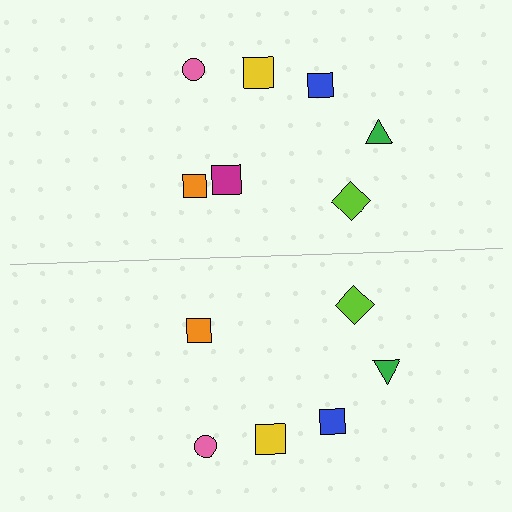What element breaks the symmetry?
A magenta square is missing from the bottom side.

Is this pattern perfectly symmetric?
No, the pattern is not perfectly symmetric. A magenta square is missing from the bottom side.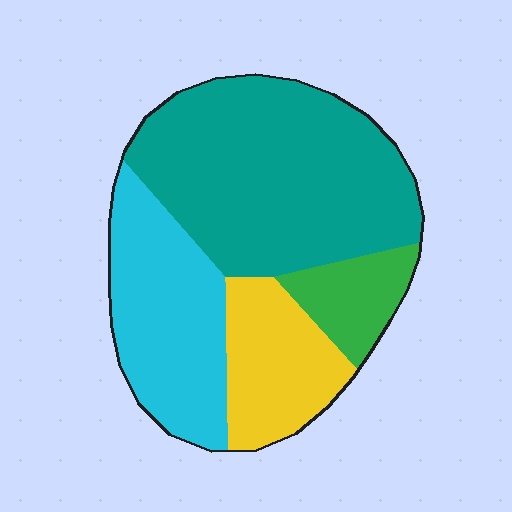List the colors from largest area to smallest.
From largest to smallest: teal, cyan, yellow, green.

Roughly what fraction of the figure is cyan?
Cyan takes up between a quarter and a half of the figure.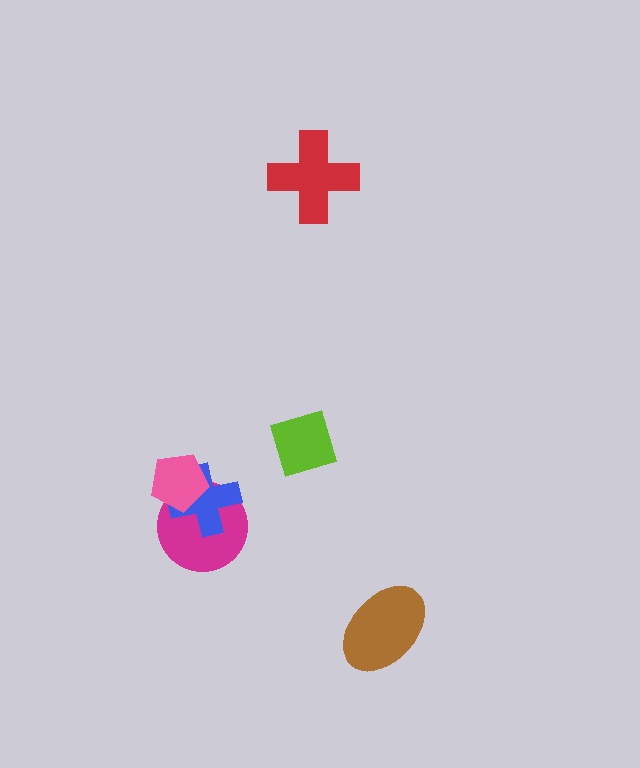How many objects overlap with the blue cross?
2 objects overlap with the blue cross.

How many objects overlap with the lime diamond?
0 objects overlap with the lime diamond.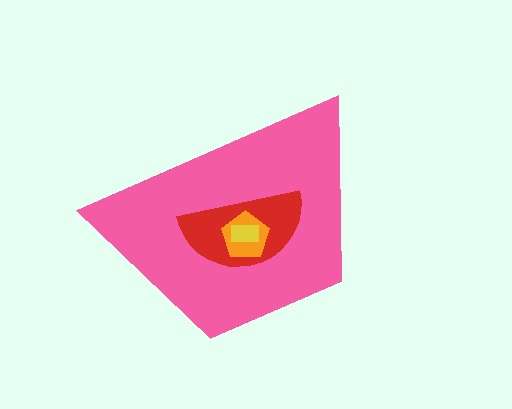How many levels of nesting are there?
4.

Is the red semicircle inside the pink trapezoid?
Yes.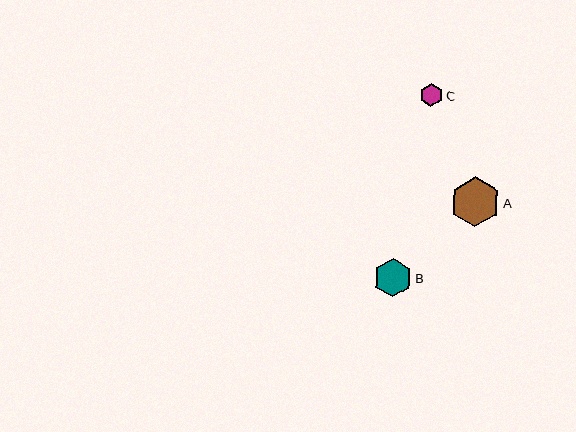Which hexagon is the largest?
Hexagon A is the largest with a size of approximately 50 pixels.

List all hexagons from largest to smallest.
From largest to smallest: A, B, C.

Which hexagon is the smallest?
Hexagon C is the smallest with a size of approximately 23 pixels.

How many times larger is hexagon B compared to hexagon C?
Hexagon B is approximately 1.7 times the size of hexagon C.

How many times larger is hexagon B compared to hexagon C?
Hexagon B is approximately 1.7 times the size of hexagon C.